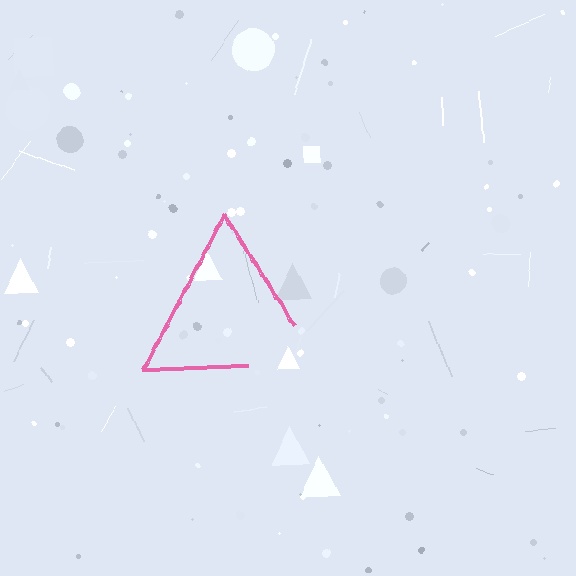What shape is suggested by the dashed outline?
The dashed outline suggests a triangle.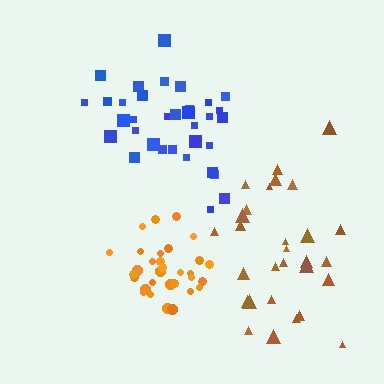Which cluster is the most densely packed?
Orange.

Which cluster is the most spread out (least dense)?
Brown.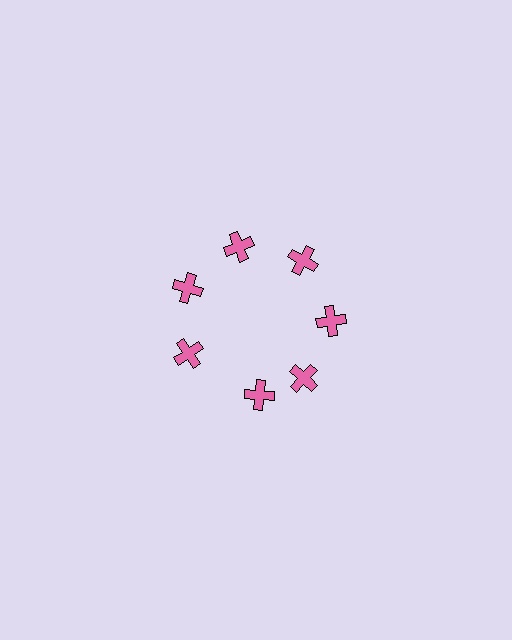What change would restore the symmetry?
The symmetry would be restored by rotating it back into even spacing with its neighbors so that all 7 crosses sit at equal angles and equal distance from the center.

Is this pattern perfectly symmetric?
No. The 7 pink crosses are arranged in a ring, but one element near the 6 o'clock position is rotated out of alignment along the ring, breaking the 7-fold rotational symmetry.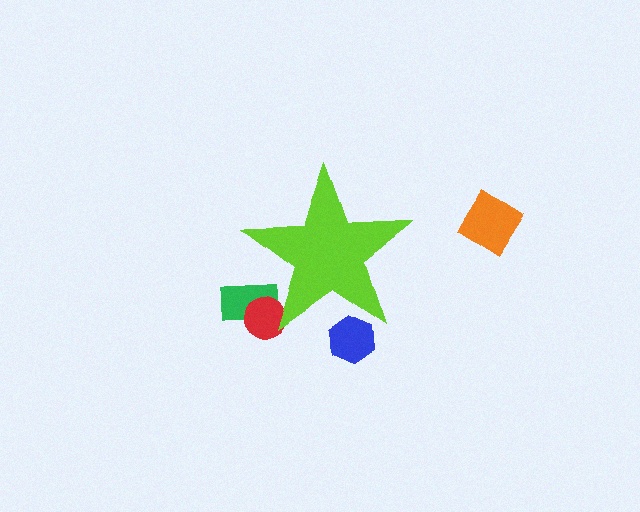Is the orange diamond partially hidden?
No, the orange diamond is fully visible.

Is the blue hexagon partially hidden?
Yes, the blue hexagon is partially hidden behind the lime star.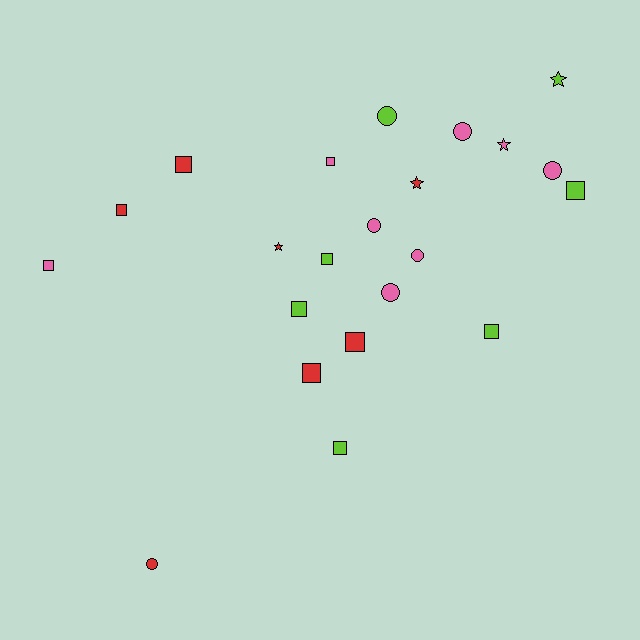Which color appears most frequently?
Pink, with 8 objects.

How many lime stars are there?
There is 1 lime star.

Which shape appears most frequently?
Square, with 11 objects.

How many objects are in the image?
There are 22 objects.